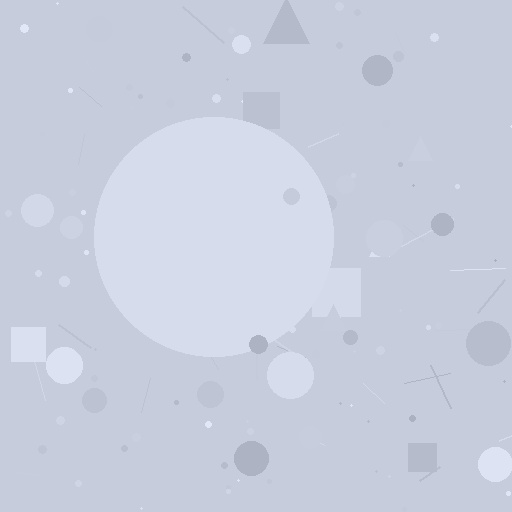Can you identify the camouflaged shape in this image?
The camouflaged shape is a circle.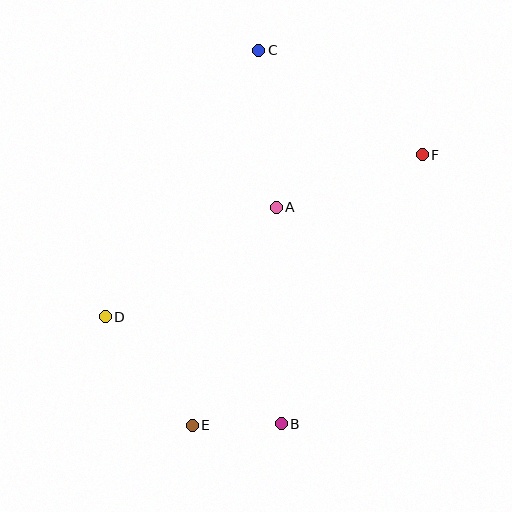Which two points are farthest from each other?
Points C and E are farthest from each other.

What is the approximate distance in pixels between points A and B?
The distance between A and B is approximately 217 pixels.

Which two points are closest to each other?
Points B and E are closest to each other.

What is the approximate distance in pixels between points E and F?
The distance between E and F is approximately 355 pixels.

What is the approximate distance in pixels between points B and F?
The distance between B and F is approximately 304 pixels.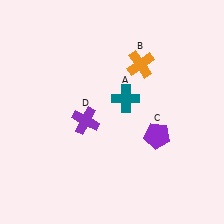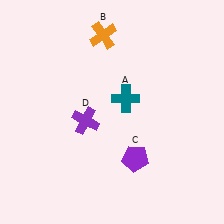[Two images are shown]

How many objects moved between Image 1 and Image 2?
2 objects moved between the two images.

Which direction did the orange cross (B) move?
The orange cross (B) moved left.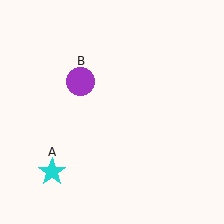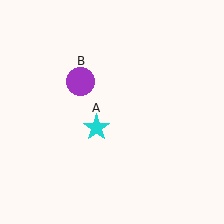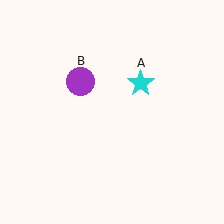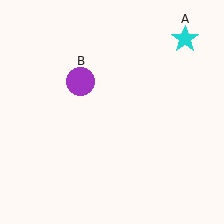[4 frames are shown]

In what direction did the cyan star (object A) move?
The cyan star (object A) moved up and to the right.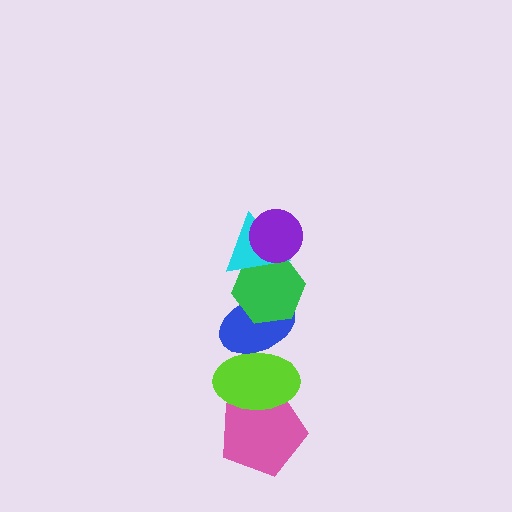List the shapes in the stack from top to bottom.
From top to bottom: the purple circle, the cyan triangle, the green hexagon, the blue ellipse, the lime ellipse, the pink pentagon.